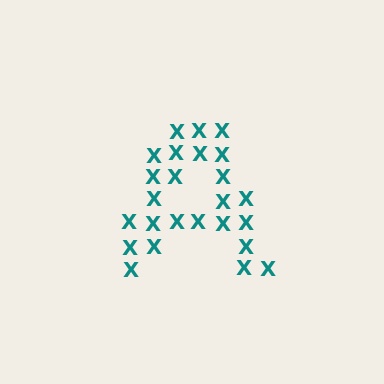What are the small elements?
The small elements are letter X's.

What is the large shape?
The large shape is the letter A.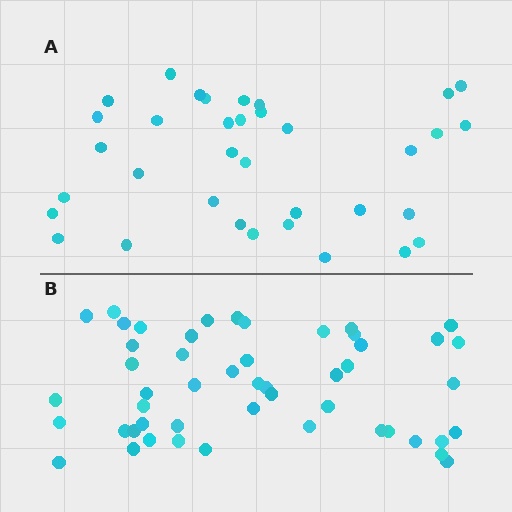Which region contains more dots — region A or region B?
Region B (the bottom region) has more dots.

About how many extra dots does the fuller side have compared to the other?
Region B has approximately 15 more dots than region A.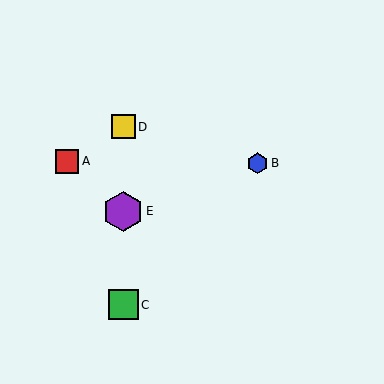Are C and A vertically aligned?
No, C is at x≈123 and A is at x≈67.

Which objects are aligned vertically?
Objects C, D, E are aligned vertically.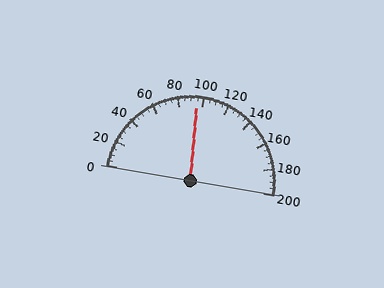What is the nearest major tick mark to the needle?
The nearest major tick mark is 100.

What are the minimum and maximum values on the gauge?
The gauge ranges from 0 to 200.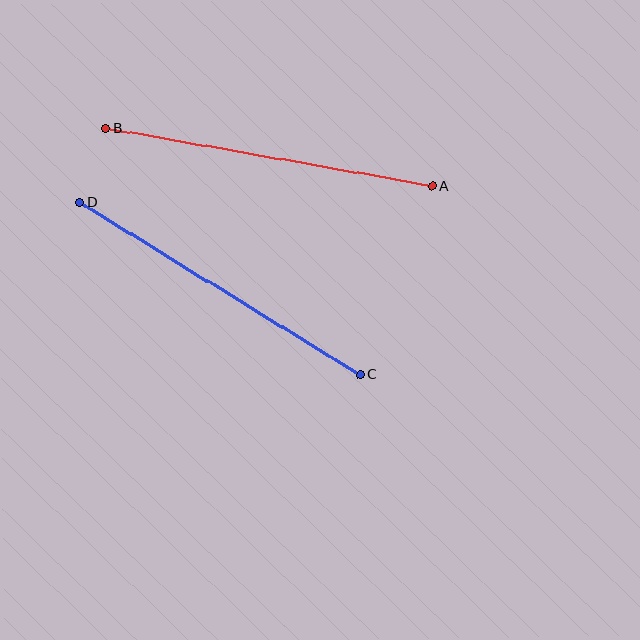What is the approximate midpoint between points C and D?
The midpoint is at approximately (220, 289) pixels.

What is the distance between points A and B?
The distance is approximately 331 pixels.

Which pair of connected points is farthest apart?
Points A and B are farthest apart.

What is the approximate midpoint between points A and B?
The midpoint is at approximately (269, 157) pixels.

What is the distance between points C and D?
The distance is approximately 329 pixels.